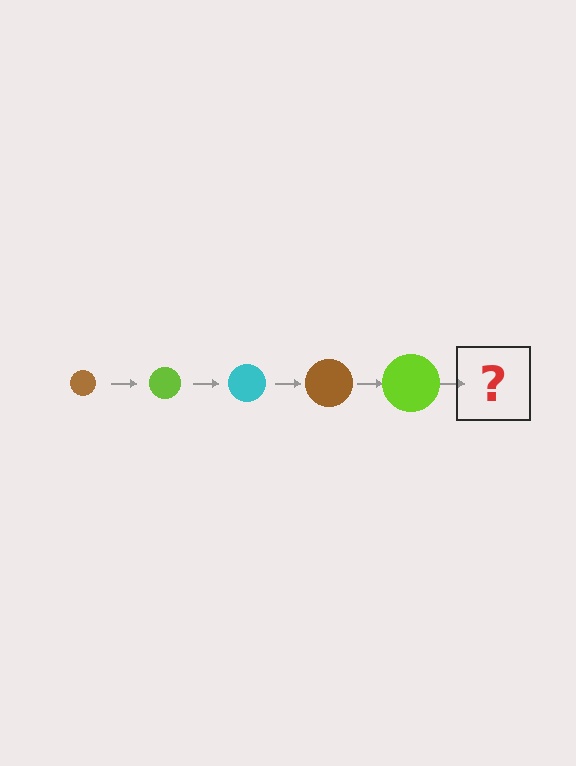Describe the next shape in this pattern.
It should be a cyan circle, larger than the previous one.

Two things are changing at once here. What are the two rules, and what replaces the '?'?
The two rules are that the circle grows larger each step and the color cycles through brown, lime, and cyan. The '?' should be a cyan circle, larger than the previous one.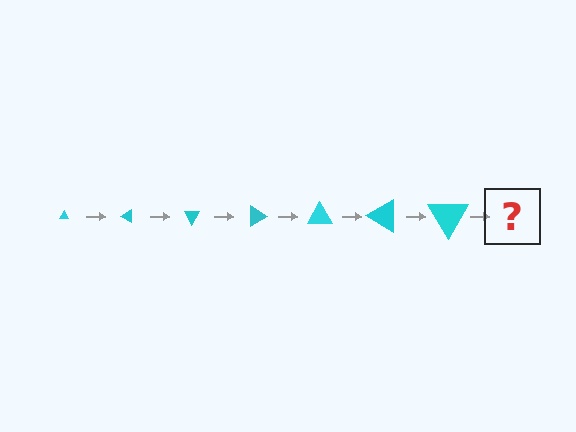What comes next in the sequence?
The next element should be a triangle, larger than the previous one and rotated 210 degrees from the start.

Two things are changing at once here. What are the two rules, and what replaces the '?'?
The two rules are that the triangle grows larger each step and it rotates 30 degrees each step. The '?' should be a triangle, larger than the previous one and rotated 210 degrees from the start.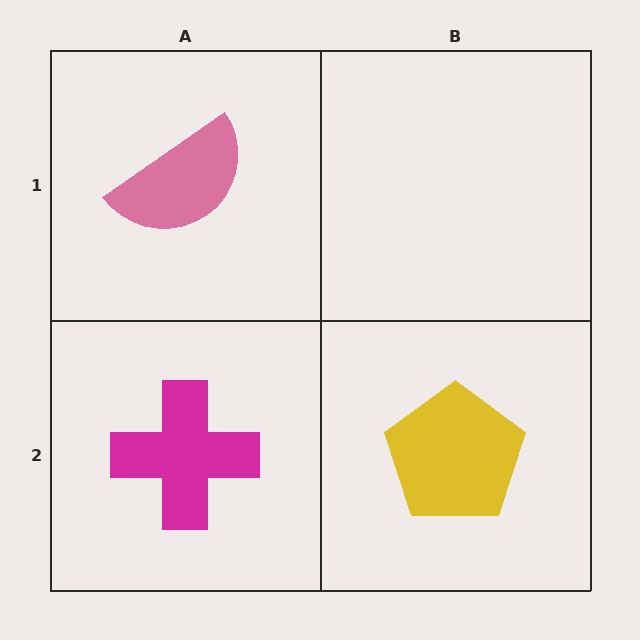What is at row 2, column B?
A yellow pentagon.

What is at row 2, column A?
A magenta cross.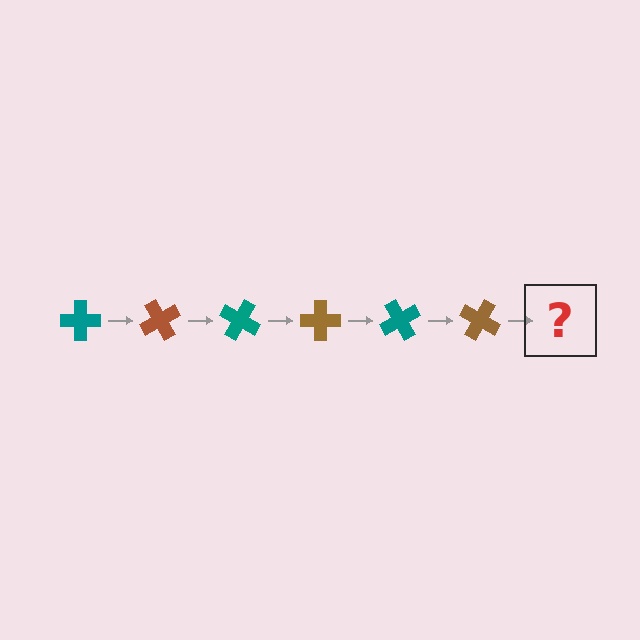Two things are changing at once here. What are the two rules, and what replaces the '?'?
The two rules are that it rotates 60 degrees each step and the color cycles through teal and brown. The '?' should be a teal cross, rotated 360 degrees from the start.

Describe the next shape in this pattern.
It should be a teal cross, rotated 360 degrees from the start.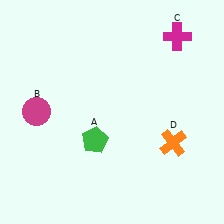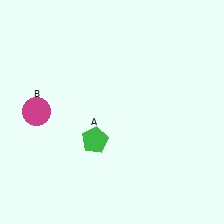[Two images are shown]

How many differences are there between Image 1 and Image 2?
There are 2 differences between the two images.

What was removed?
The orange cross (D), the magenta cross (C) were removed in Image 2.